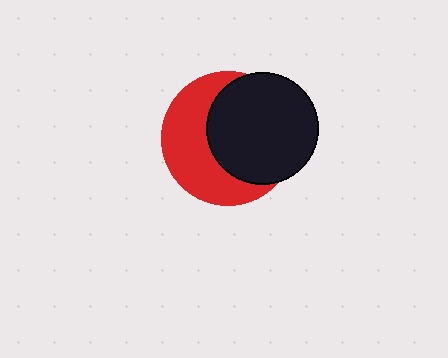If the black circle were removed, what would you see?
You would see the complete red circle.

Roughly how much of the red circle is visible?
About half of it is visible (roughly 47%).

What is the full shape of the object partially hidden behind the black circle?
The partially hidden object is a red circle.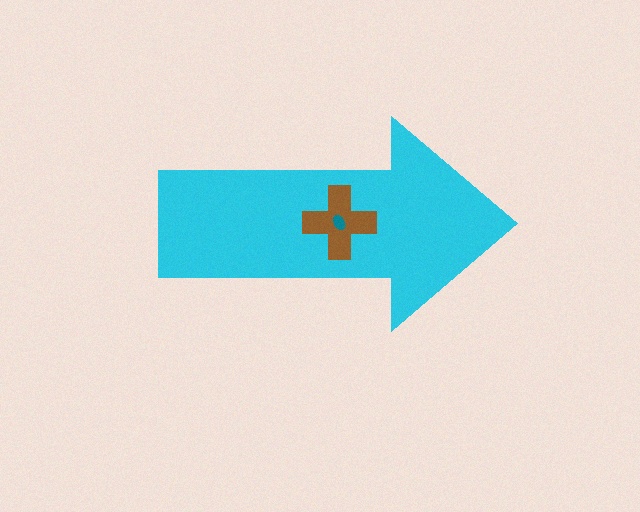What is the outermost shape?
The cyan arrow.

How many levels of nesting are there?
3.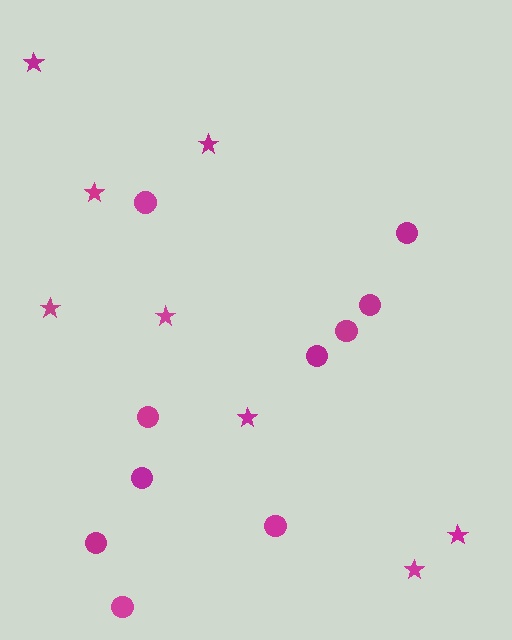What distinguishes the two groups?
There are 2 groups: one group of circles (10) and one group of stars (8).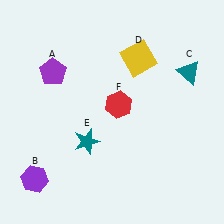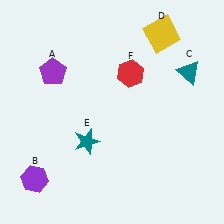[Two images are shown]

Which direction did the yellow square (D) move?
The yellow square (D) moved up.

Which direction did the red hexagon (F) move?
The red hexagon (F) moved up.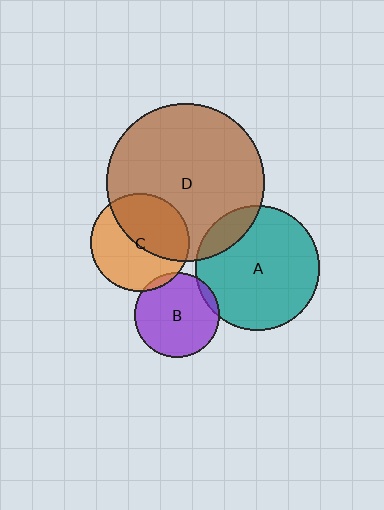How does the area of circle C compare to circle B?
Approximately 1.3 times.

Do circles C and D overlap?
Yes.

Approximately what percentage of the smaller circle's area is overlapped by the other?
Approximately 50%.